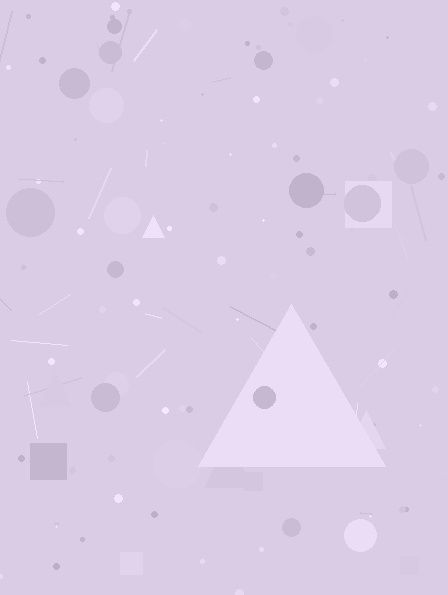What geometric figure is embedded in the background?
A triangle is embedded in the background.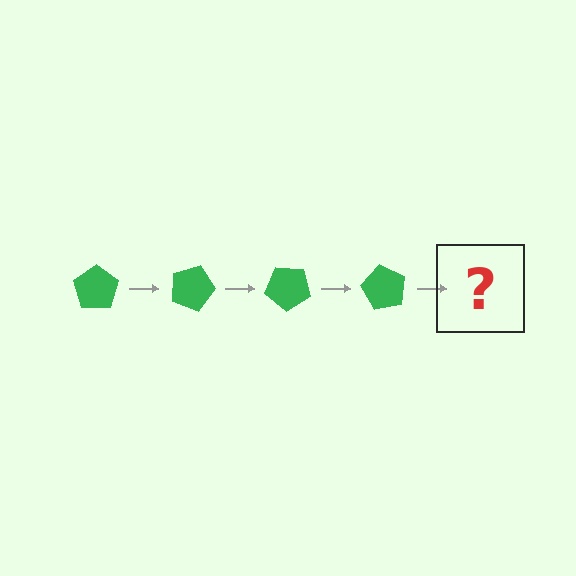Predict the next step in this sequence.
The next step is a green pentagon rotated 80 degrees.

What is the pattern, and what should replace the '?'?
The pattern is that the pentagon rotates 20 degrees each step. The '?' should be a green pentagon rotated 80 degrees.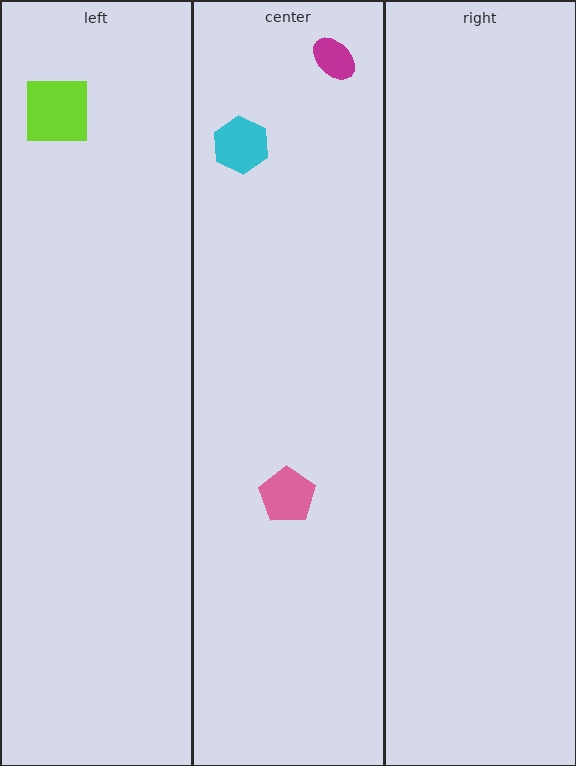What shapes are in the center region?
The pink pentagon, the cyan hexagon, the magenta ellipse.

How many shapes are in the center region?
3.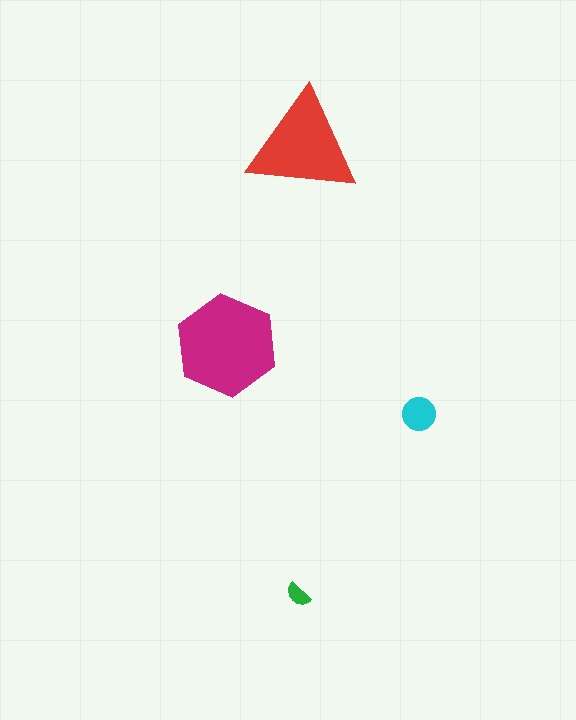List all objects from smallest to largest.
The green semicircle, the cyan circle, the red triangle, the magenta hexagon.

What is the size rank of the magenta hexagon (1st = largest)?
1st.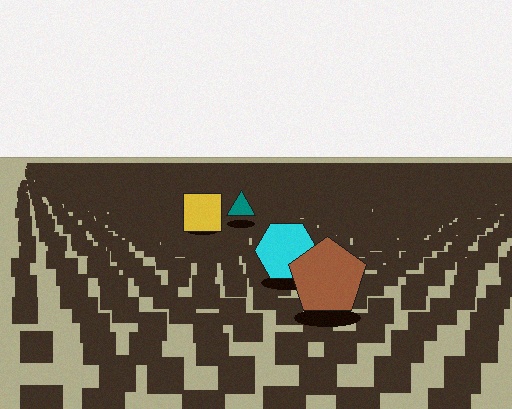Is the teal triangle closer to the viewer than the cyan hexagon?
No. The cyan hexagon is closer — you can tell from the texture gradient: the ground texture is coarser near it.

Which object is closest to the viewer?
The brown pentagon is closest. The texture marks near it are larger and more spread out.